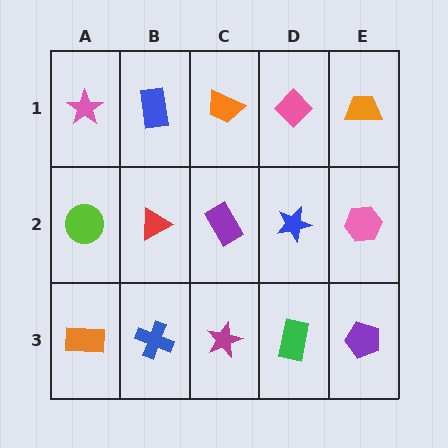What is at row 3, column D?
A green rectangle.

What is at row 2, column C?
A purple rectangle.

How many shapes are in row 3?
5 shapes.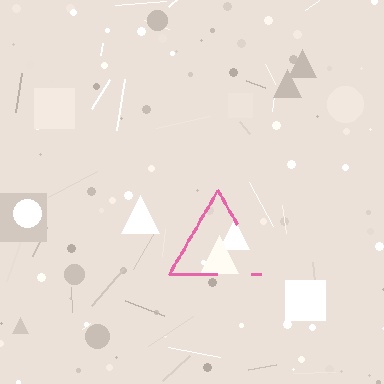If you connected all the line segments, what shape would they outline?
They would outline a triangle.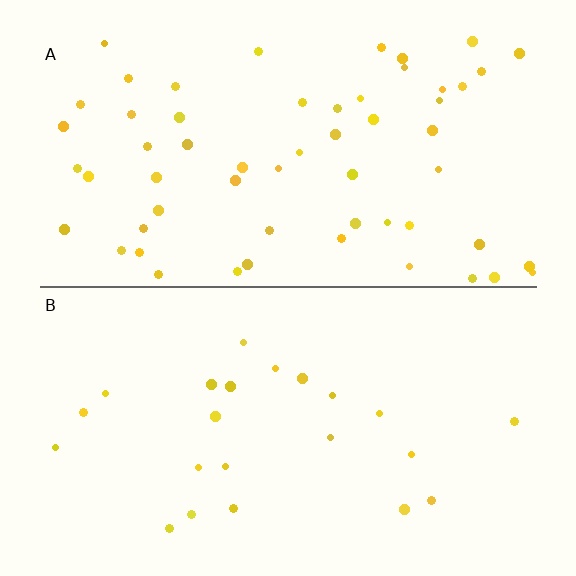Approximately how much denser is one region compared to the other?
Approximately 2.6× — region A over region B.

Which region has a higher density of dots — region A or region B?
A (the top).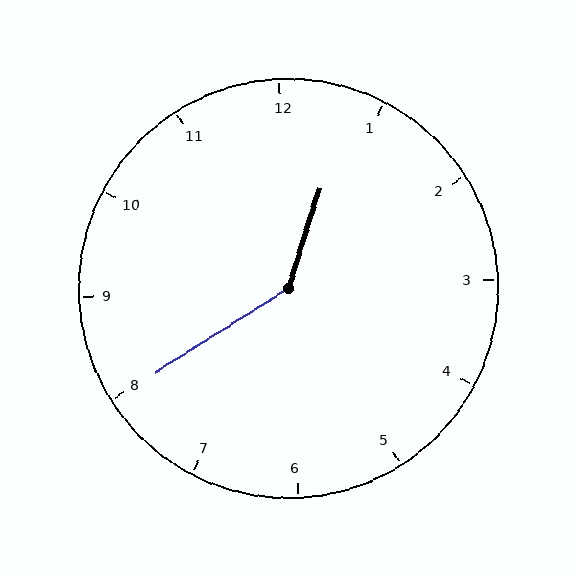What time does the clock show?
12:40.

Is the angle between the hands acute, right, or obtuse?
It is obtuse.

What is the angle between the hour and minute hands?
Approximately 140 degrees.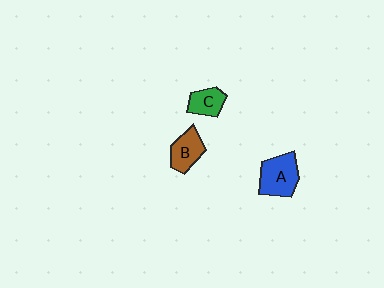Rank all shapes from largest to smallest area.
From largest to smallest: A (blue), B (brown), C (green).